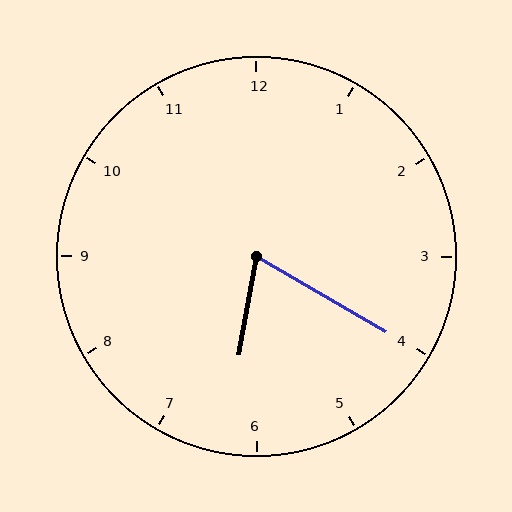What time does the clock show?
6:20.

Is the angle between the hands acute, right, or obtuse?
It is acute.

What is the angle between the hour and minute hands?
Approximately 70 degrees.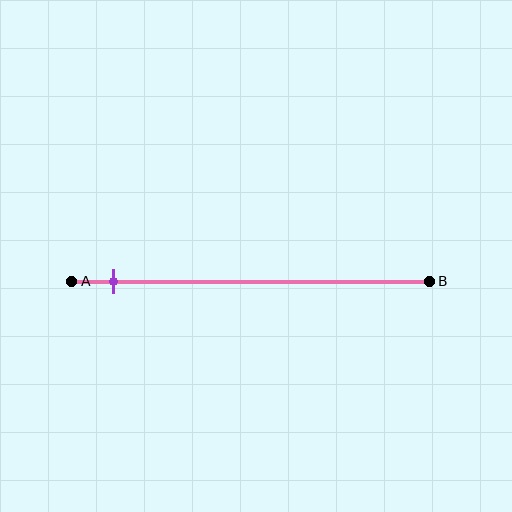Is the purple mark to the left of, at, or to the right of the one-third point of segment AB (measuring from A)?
The purple mark is to the left of the one-third point of segment AB.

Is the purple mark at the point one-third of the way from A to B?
No, the mark is at about 10% from A, not at the 33% one-third point.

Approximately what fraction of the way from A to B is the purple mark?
The purple mark is approximately 10% of the way from A to B.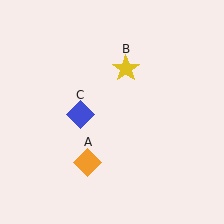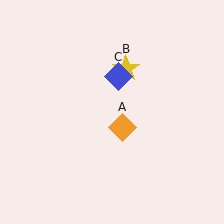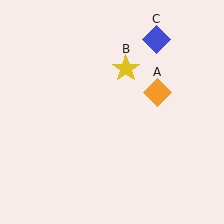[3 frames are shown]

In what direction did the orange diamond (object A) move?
The orange diamond (object A) moved up and to the right.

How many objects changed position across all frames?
2 objects changed position: orange diamond (object A), blue diamond (object C).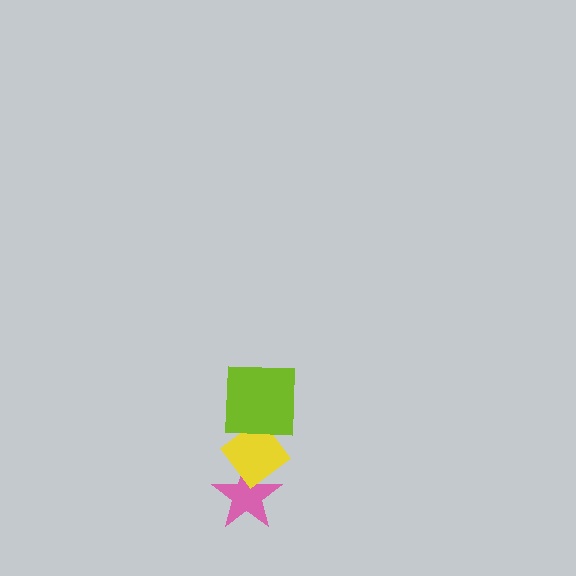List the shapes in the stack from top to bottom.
From top to bottom: the lime square, the yellow diamond, the pink star.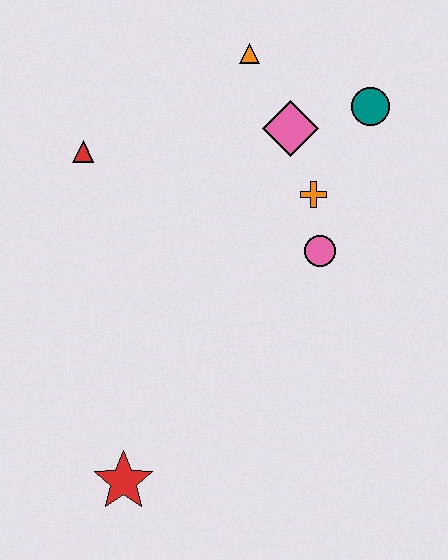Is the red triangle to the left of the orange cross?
Yes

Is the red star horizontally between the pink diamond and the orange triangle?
No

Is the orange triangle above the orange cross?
Yes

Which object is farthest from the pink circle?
The red star is farthest from the pink circle.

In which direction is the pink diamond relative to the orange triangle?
The pink diamond is below the orange triangle.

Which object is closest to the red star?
The pink circle is closest to the red star.